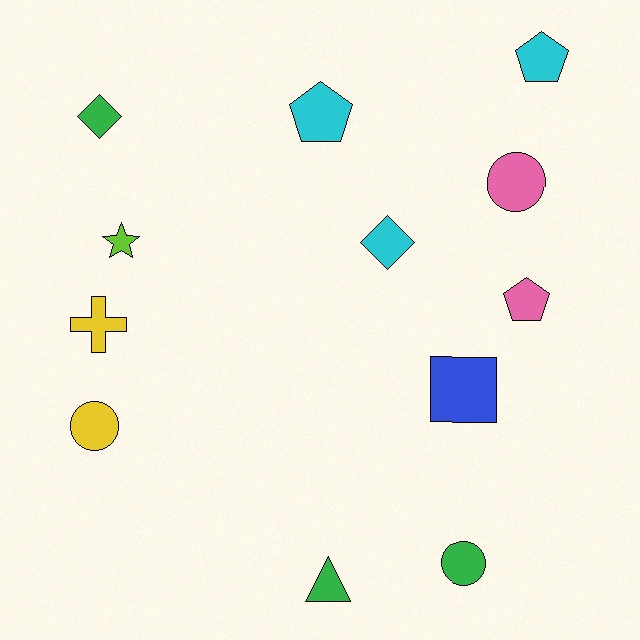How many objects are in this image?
There are 12 objects.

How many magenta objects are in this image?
There are no magenta objects.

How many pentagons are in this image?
There are 3 pentagons.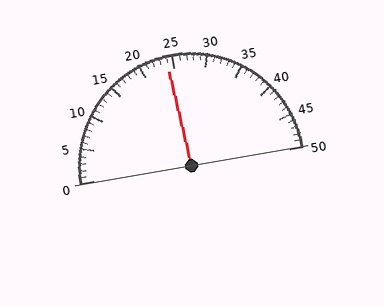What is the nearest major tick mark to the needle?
The nearest major tick mark is 25.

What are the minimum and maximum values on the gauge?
The gauge ranges from 0 to 50.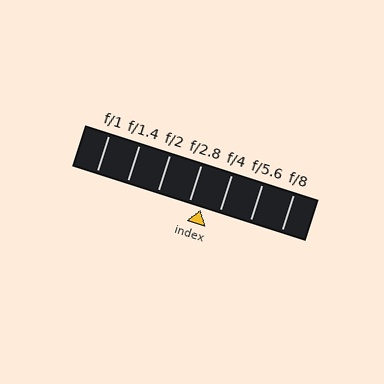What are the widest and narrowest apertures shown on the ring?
The widest aperture shown is f/1 and the narrowest is f/8.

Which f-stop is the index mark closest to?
The index mark is closest to f/2.8.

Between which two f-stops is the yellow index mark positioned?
The index mark is between f/2.8 and f/4.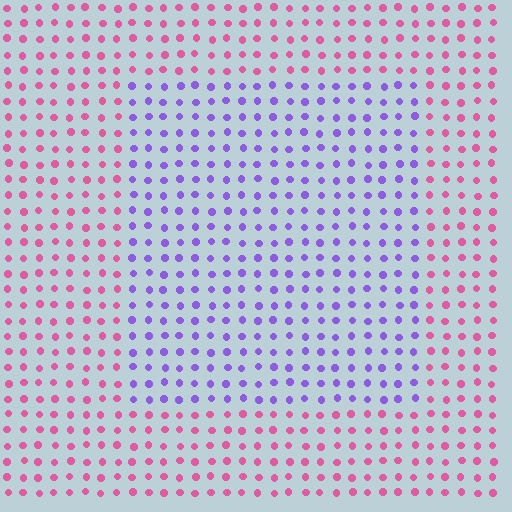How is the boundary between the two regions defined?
The boundary is defined purely by a slight shift in hue (about 65 degrees). Spacing, size, and orientation are identical on both sides.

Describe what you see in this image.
The image is filled with small pink elements in a uniform arrangement. A rectangle-shaped region is visible where the elements are tinted to a slightly different hue, forming a subtle color boundary.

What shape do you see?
I see a rectangle.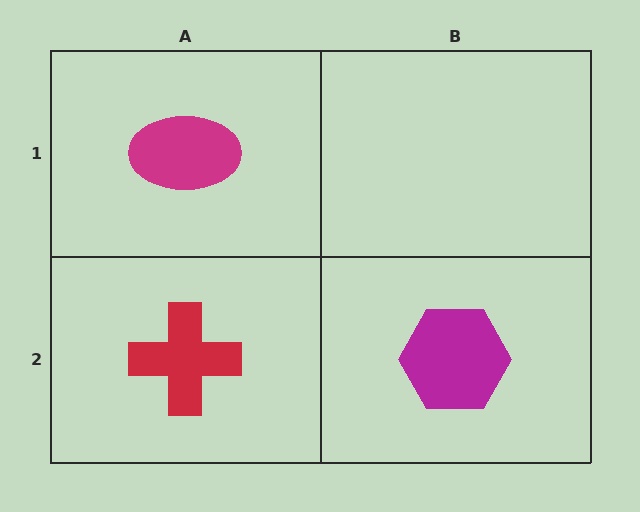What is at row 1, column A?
A magenta ellipse.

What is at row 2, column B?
A magenta hexagon.